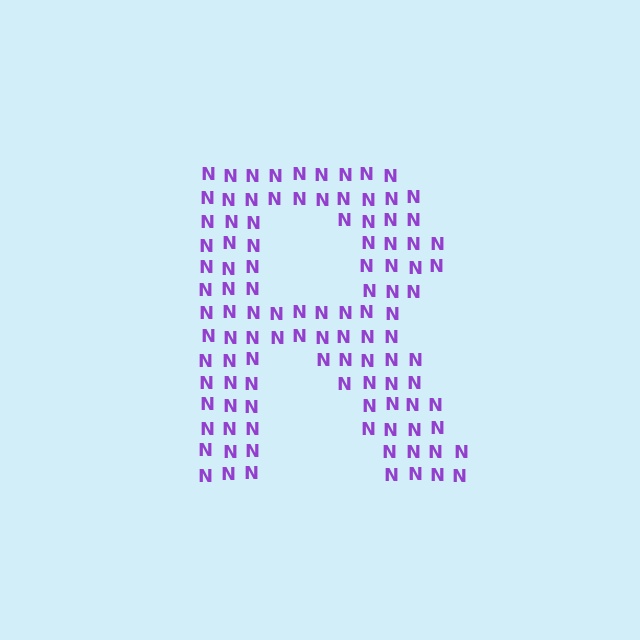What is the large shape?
The large shape is the letter R.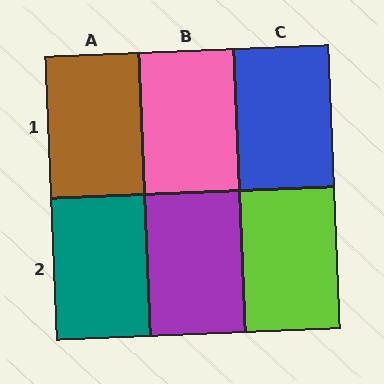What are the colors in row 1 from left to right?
Brown, pink, blue.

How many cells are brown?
1 cell is brown.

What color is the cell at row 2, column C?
Lime.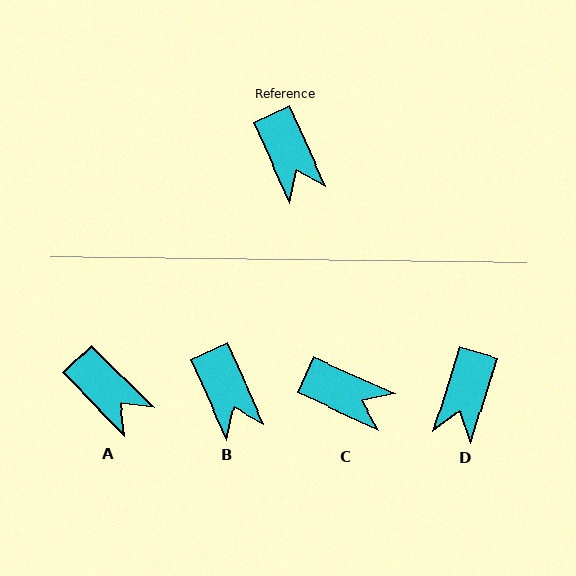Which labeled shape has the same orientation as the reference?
B.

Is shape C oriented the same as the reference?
No, it is off by about 41 degrees.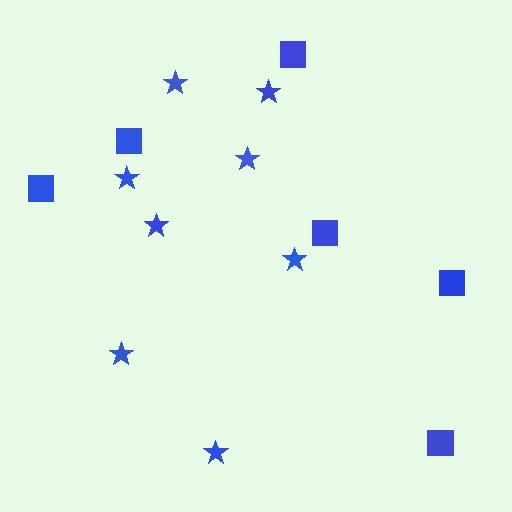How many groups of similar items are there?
There are 2 groups: one group of squares (6) and one group of stars (8).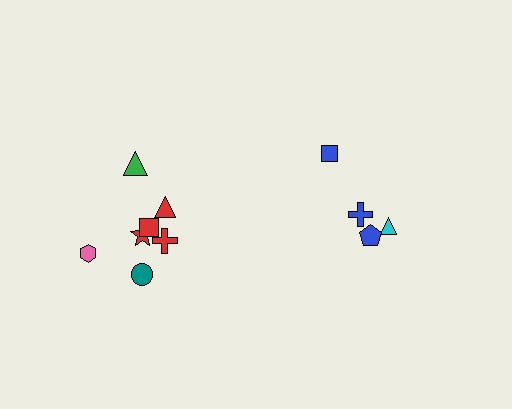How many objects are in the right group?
There are 4 objects.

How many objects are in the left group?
There are 7 objects.